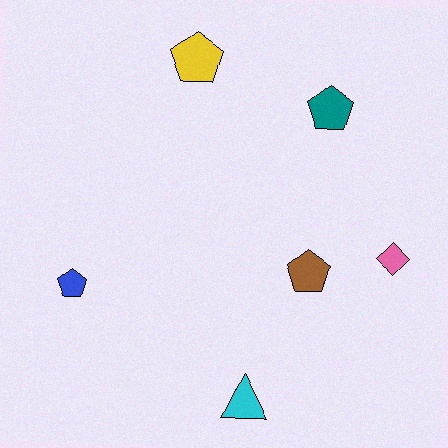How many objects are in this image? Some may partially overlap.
There are 6 objects.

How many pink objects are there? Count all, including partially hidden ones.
There is 1 pink object.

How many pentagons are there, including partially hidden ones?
There are 4 pentagons.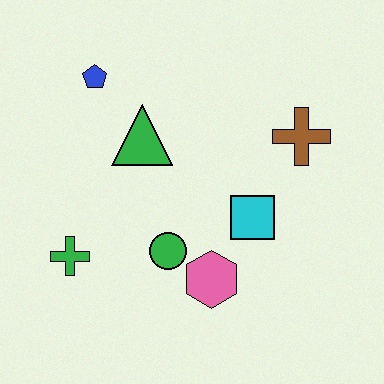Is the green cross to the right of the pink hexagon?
No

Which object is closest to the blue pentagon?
The green triangle is closest to the blue pentagon.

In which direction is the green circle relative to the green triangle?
The green circle is below the green triangle.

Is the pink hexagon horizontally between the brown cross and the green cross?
Yes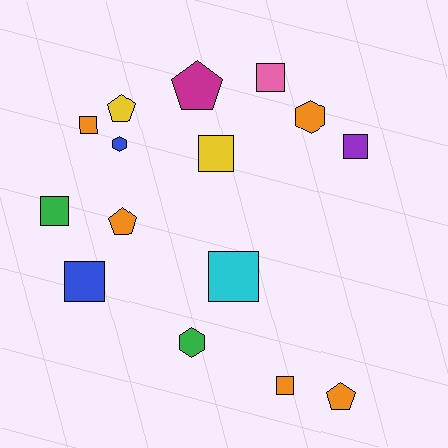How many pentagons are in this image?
There are 4 pentagons.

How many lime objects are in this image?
There are no lime objects.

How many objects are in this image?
There are 15 objects.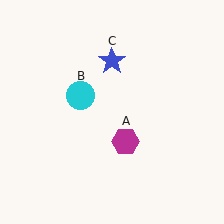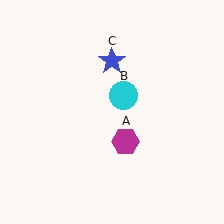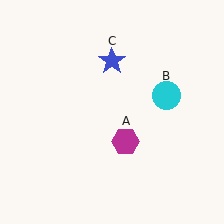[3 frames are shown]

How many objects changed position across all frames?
1 object changed position: cyan circle (object B).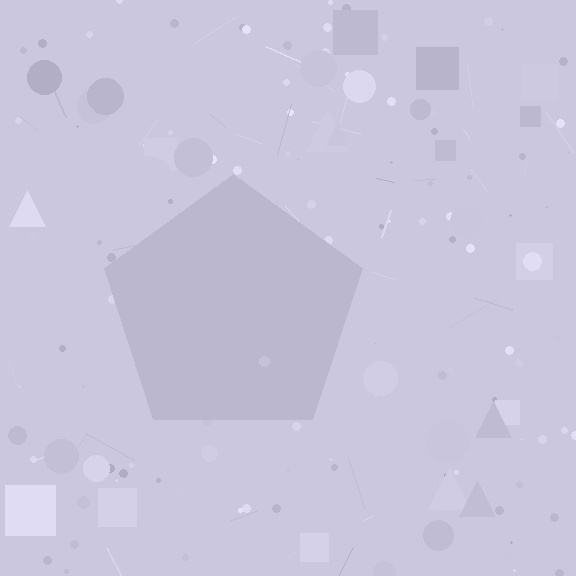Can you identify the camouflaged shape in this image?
The camouflaged shape is a pentagon.